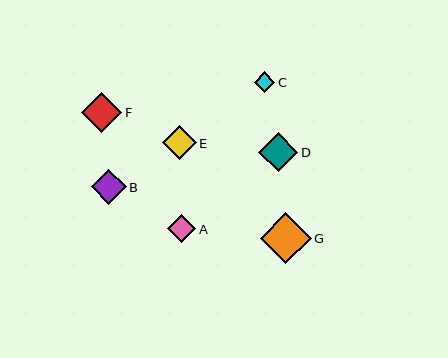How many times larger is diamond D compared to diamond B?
Diamond D is approximately 1.1 times the size of diamond B.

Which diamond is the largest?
Diamond G is the largest with a size of approximately 51 pixels.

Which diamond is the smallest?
Diamond C is the smallest with a size of approximately 20 pixels.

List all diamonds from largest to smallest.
From largest to smallest: G, F, D, B, E, A, C.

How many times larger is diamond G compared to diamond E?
Diamond G is approximately 1.5 times the size of diamond E.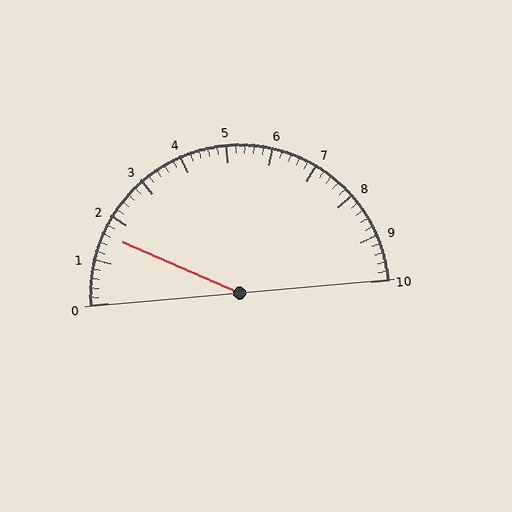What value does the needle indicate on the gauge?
The needle indicates approximately 1.6.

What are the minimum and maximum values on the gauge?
The gauge ranges from 0 to 10.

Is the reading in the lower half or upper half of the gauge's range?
The reading is in the lower half of the range (0 to 10).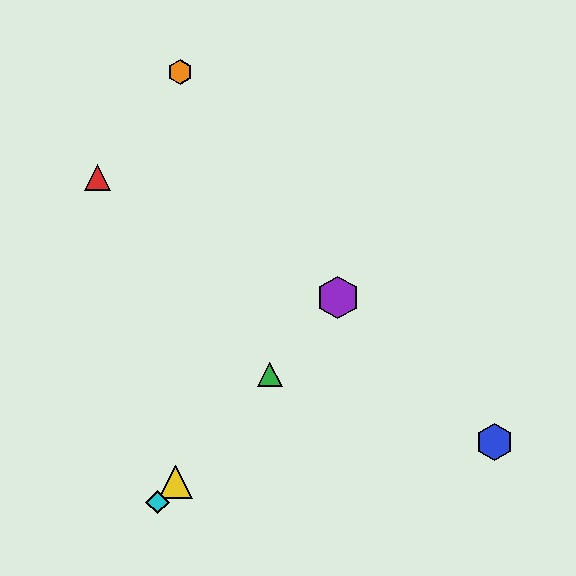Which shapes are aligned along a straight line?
The green triangle, the yellow triangle, the purple hexagon, the cyan diamond are aligned along a straight line.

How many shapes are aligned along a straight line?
4 shapes (the green triangle, the yellow triangle, the purple hexagon, the cyan diamond) are aligned along a straight line.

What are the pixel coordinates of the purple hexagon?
The purple hexagon is at (338, 297).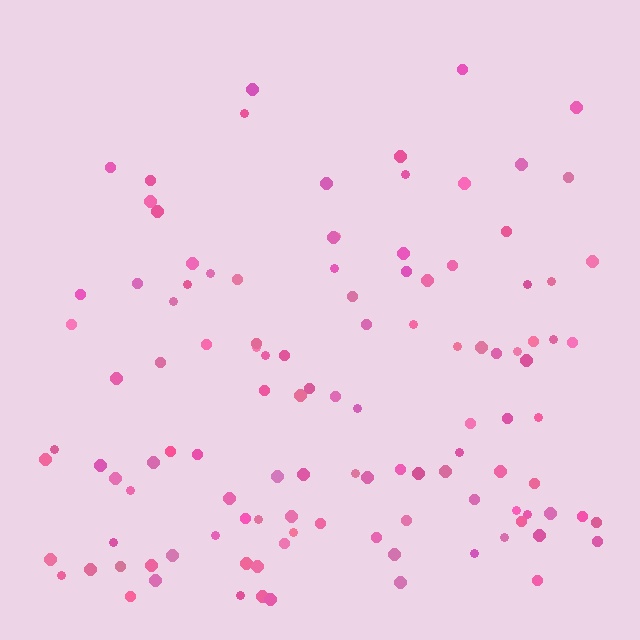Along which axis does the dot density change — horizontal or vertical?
Vertical.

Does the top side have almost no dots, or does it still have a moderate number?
Still a moderate number, just noticeably fewer than the bottom.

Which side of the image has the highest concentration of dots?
The bottom.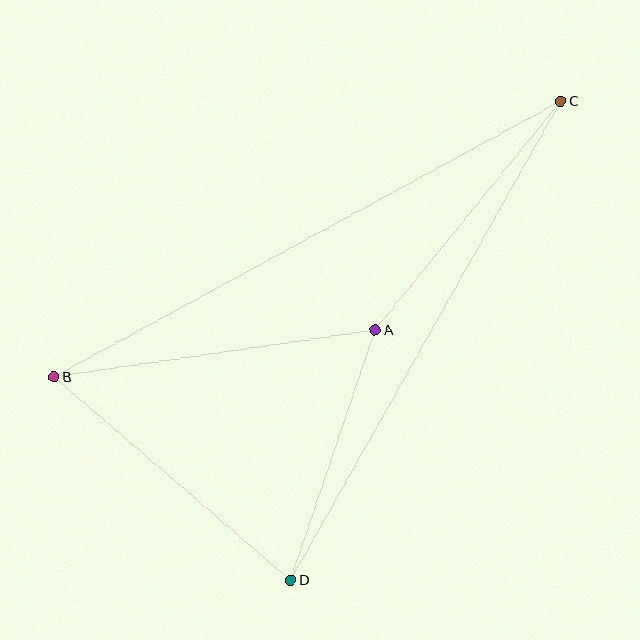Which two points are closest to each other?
Points A and D are closest to each other.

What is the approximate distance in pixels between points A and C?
The distance between A and C is approximately 295 pixels.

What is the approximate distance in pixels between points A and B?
The distance between A and B is approximately 324 pixels.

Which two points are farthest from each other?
Points B and C are farthest from each other.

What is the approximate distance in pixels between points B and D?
The distance between B and D is approximately 312 pixels.